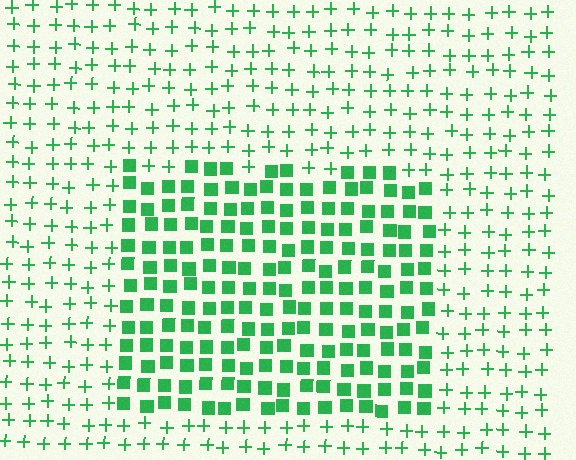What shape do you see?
I see a rectangle.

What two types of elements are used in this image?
The image uses squares inside the rectangle region and plus signs outside it.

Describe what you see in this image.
The image is filled with small green elements arranged in a uniform grid. A rectangle-shaped region contains squares, while the surrounding area contains plus signs. The boundary is defined purely by the change in element shape.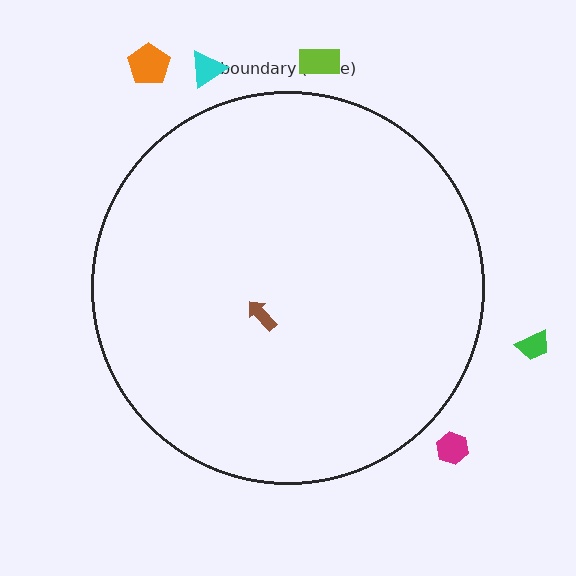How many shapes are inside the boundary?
1 inside, 5 outside.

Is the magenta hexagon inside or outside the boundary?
Outside.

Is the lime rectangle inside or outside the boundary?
Outside.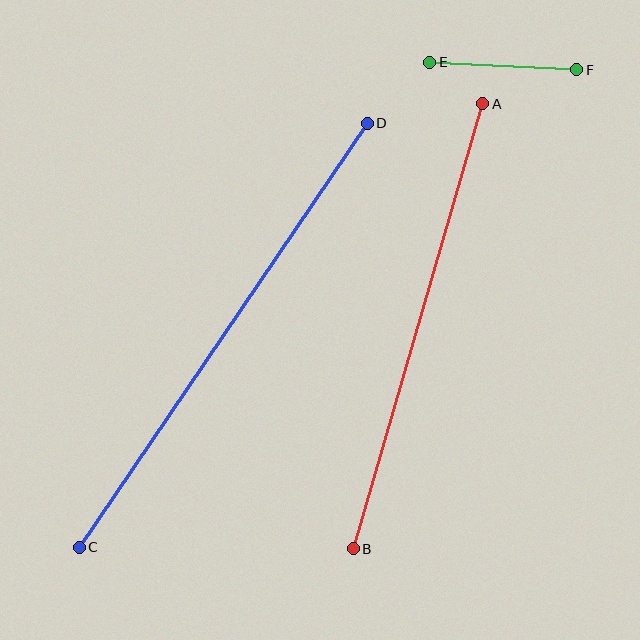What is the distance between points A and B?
The distance is approximately 464 pixels.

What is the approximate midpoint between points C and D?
The midpoint is at approximately (223, 335) pixels.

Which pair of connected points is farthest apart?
Points C and D are farthest apart.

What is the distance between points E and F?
The distance is approximately 147 pixels.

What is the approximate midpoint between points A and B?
The midpoint is at approximately (418, 326) pixels.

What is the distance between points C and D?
The distance is approximately 513 pixels.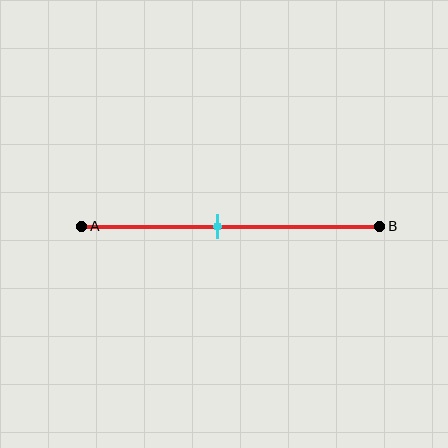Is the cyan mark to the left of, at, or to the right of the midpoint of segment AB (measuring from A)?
The cyan mark is to the left of the midpoint of segment AB.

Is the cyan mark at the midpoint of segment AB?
No, the mark is at about 45% from A, not at the 50% midpoint.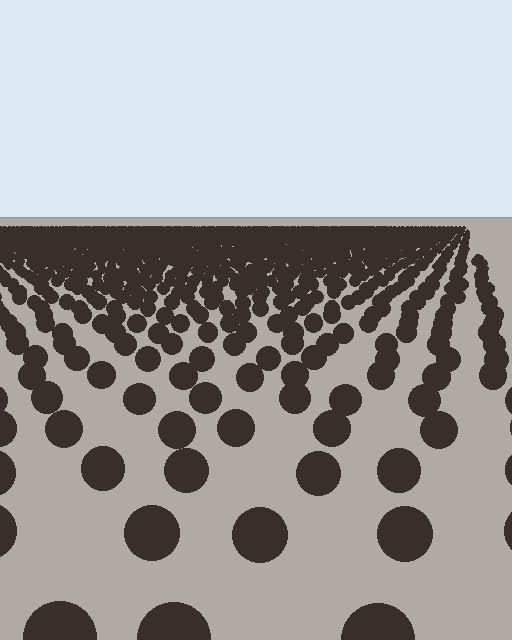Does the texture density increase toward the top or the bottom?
Density increases toward the top.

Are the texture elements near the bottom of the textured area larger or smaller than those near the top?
Larger. Near the bottom, elements are closer to the viewer and appear at a bigger on-screen size.